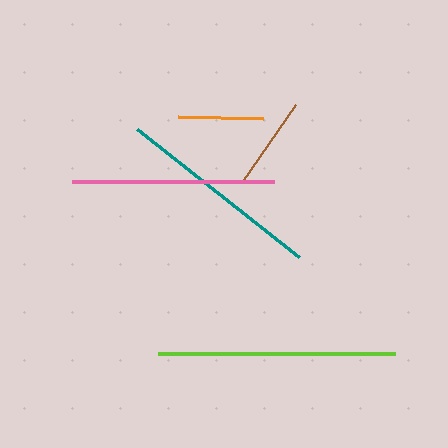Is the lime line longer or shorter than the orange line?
The lime line is longer than the orange line.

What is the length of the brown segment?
The brown segment is approximately 94 pixels long.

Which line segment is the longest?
The lime line is the longest at approximately 237 pixels.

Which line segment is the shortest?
The orange line is the shortest at approximately 85 pixels.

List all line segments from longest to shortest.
From longest to shortest: lime, teal, pink, brown, orange.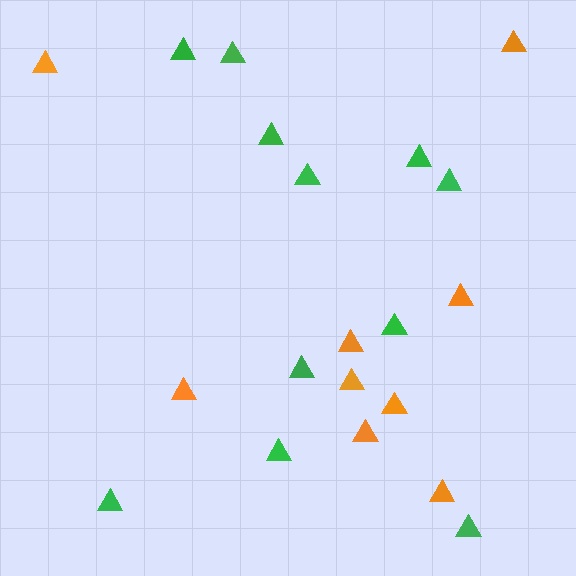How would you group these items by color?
There are 2 groups: one group of orange triangles (9) and one group of green triangles (11).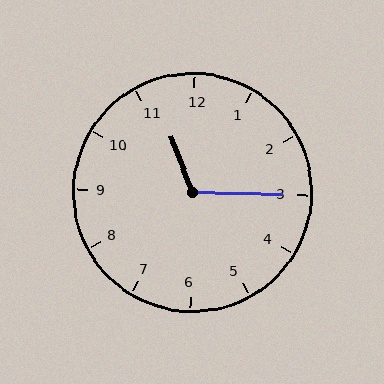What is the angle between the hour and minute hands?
Approximately 112 degrees.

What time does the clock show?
11:15.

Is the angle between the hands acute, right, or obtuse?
It is obtuse.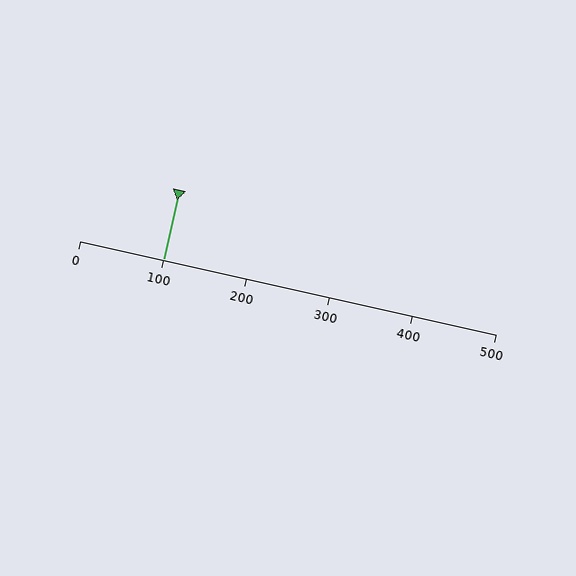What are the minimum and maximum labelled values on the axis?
The axis runs from 0 to 500.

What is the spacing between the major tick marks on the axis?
The major ticks are spaced 100 apart.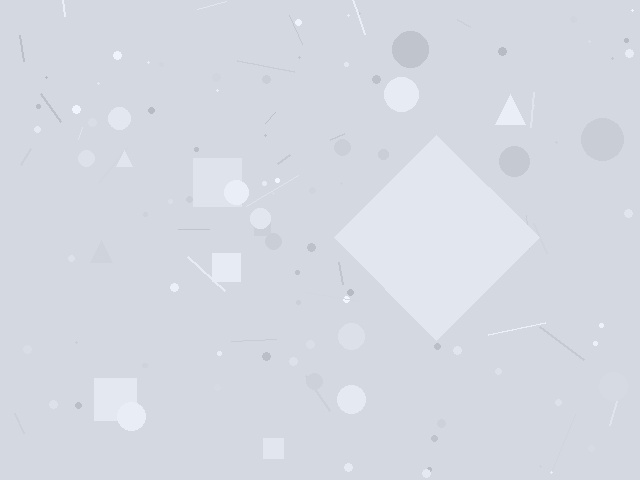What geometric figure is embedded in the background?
A diamond is embedded in the background.